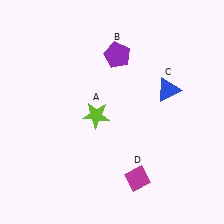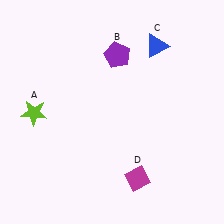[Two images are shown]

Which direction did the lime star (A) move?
The lime star (A) moved left.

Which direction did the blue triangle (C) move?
The blue triangle (C) moved up.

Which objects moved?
The objects that moved are: the lime star (A), the blue triangle (C).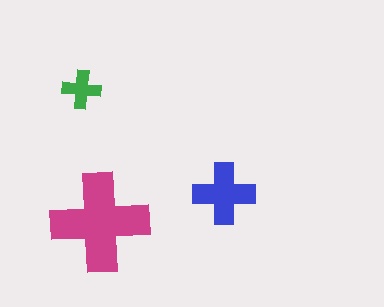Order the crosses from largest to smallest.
the magenta one, the blue one, the green one.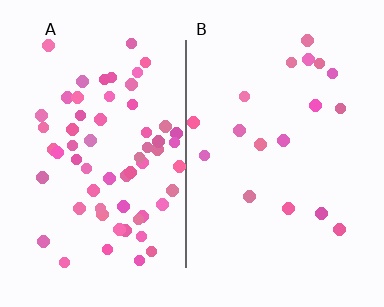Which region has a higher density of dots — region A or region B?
A (the left).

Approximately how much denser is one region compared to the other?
Approximately 3.5× — region A over region B.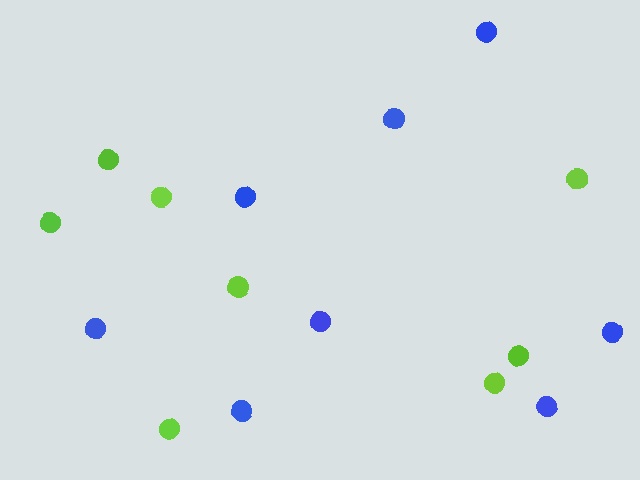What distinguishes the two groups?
There are 2 groups: one group of blue circles (8) and one group of lime circles (8).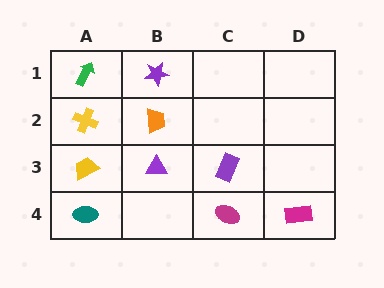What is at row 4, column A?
A teal ellipse.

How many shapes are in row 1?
2 shapes.